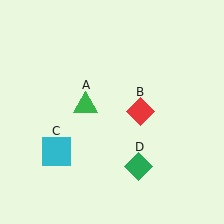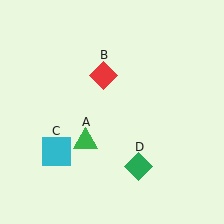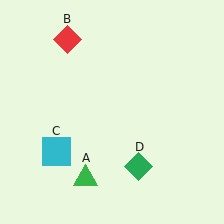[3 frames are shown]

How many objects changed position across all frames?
2 objects changed position: green triangle (object A), red diamond (object B).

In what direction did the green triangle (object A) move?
The green triangle (object A) moved down.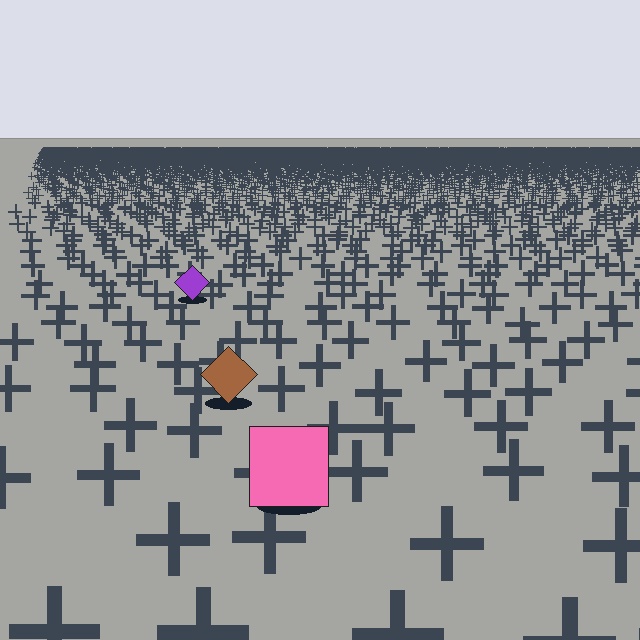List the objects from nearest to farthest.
From nearest to farthest: the pink square, the brown diamond, the purple diamond.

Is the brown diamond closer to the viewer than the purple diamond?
Yes. The brown diamond is closer — you can tell from the texture gradient: the ground texture is coarser near it.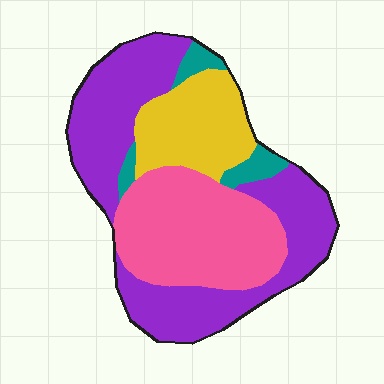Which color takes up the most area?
Purple, at roughly 45%.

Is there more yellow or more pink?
Pink.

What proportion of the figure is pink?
Pink takes up about one third (1/3) of the figure.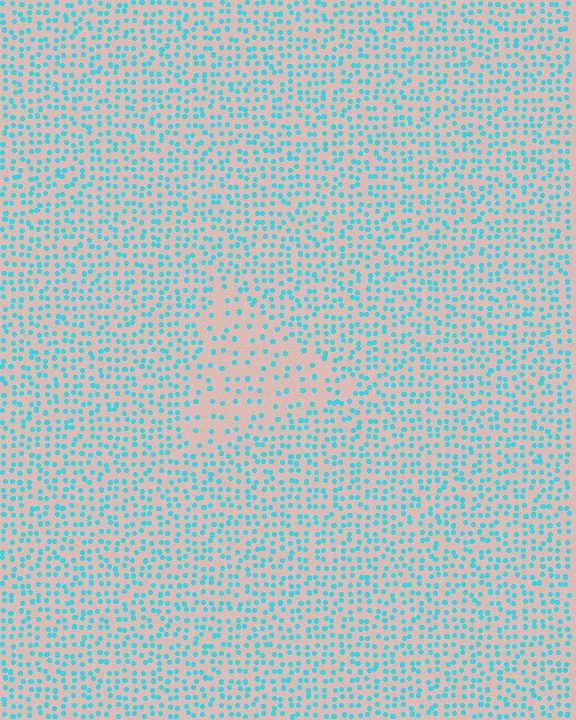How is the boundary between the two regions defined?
The boundary is defined by a change in element density (approximately 2.2x ratio). All elements are the same color, size, and shape.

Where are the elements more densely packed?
The elements are more densely packed outside the triangle boundary.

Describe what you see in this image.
The image contains small cyan elements arranged at two different densities. A triangle-shaped region is visible where the elements are less densely packed than the surrounding area.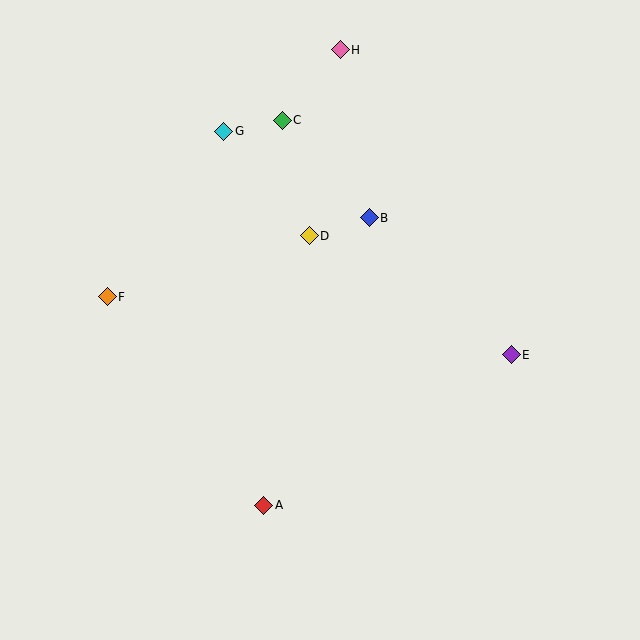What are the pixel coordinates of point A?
Point A is at (264, 505).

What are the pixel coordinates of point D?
Point D is at (309, 236).